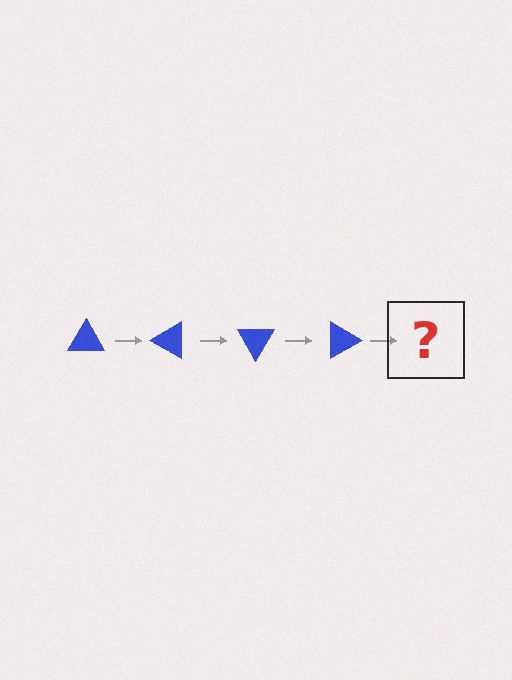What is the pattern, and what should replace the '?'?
The pattern is that the triangle rotates 30 degrees each step. The '?' should be a blue triangle rotated 120 degrees.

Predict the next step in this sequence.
The next step is a blue triangle rotated 120 degrees.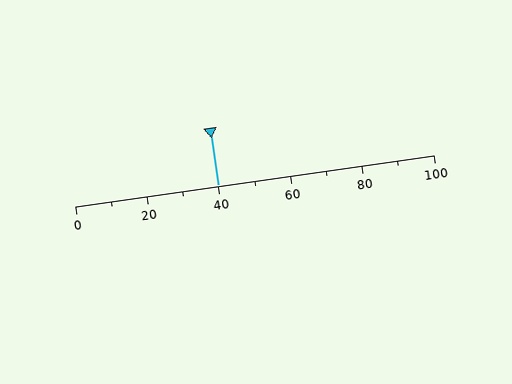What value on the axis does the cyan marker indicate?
The marker indicates approximately 40.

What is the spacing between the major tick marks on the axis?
The major ticks are spaced 20 apart.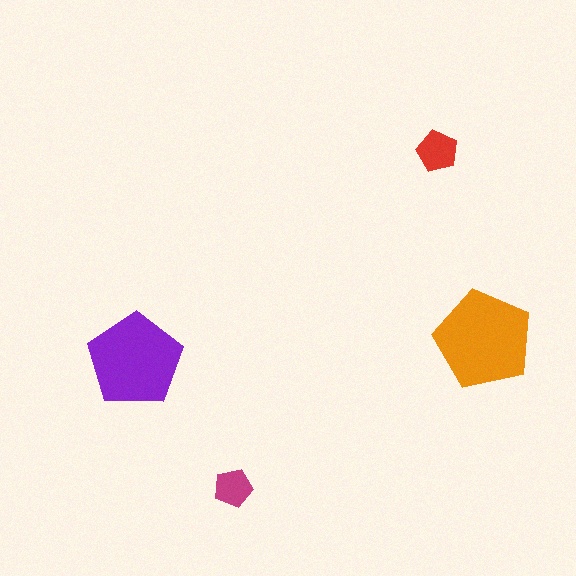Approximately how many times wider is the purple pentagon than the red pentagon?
About 2.5 times wider.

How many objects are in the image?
There are 4 objects in the image.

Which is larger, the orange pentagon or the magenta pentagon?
The orange one.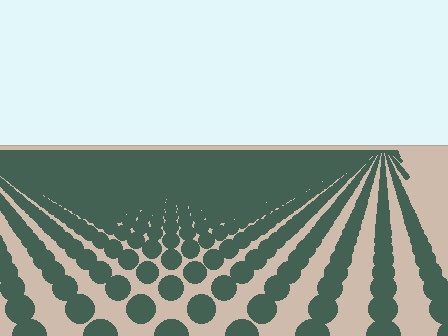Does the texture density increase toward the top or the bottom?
Density increases toward the top.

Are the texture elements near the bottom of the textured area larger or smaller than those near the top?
Larger. Near the bottom, elements are closer to the viewer and appear at a bigger on-screen size.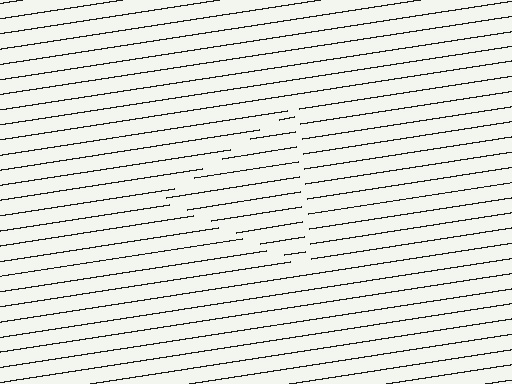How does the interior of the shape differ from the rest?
The interior of the shape contains the same grating, shifted by half a period — the contour is defined by the phase discontinuity where line-ends from the inner and outer gratings abut.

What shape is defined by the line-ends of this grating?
An illusory triangle. The interior of the shape contains the same grating, shifted by half a period — the contour is defined by the phase discontinuity where line-ends from the inner and outer gratings abut.